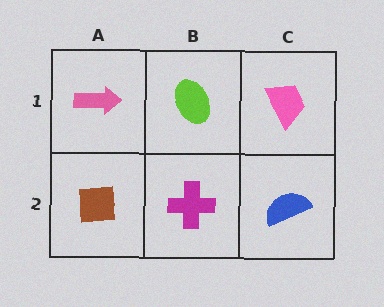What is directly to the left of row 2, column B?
A brown square.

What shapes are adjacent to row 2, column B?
A lime ellipse (row 1, column B), a brown square (row 2, column A), a blue semicircle (row 2, column C).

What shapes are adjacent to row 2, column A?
A pink arrow (row 1, column A), a magenta cross (row 2, column B).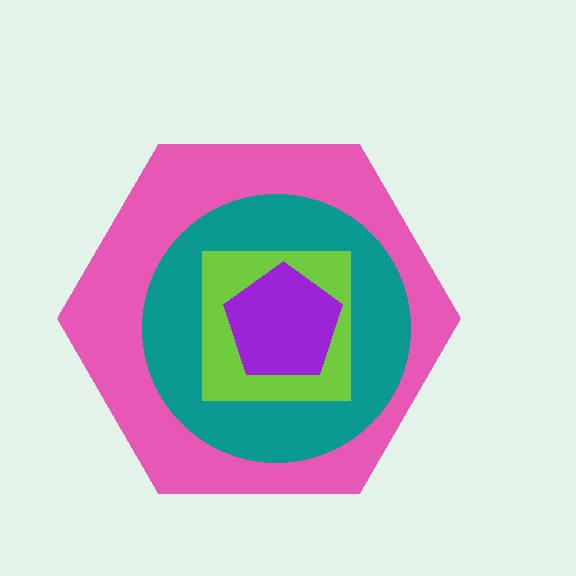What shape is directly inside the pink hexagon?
The teal circle.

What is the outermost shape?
The pink hexagon.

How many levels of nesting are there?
4.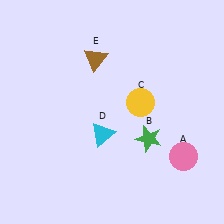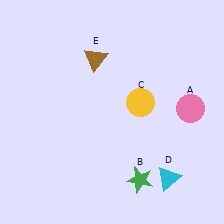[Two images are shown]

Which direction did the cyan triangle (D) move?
The cyan triangle (D) moved right.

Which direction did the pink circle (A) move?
The pink circle (A) moved up.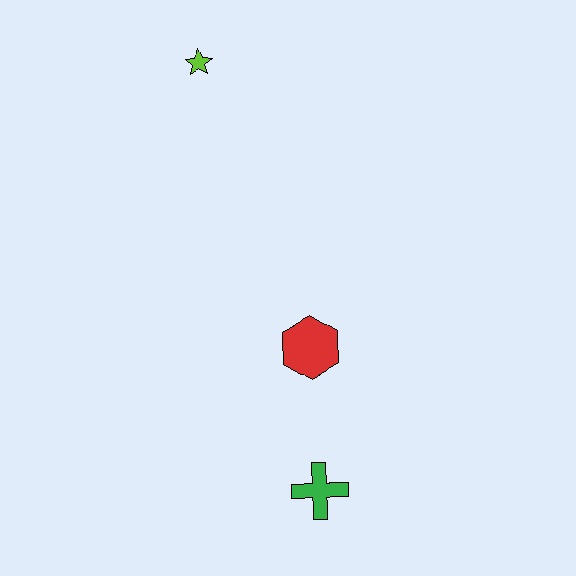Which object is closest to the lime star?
The red hexagon is closest to the lime star.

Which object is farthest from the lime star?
The green cross is farthest from the lime star.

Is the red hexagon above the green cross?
Yes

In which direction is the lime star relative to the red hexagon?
The lime star is above the red hexagon.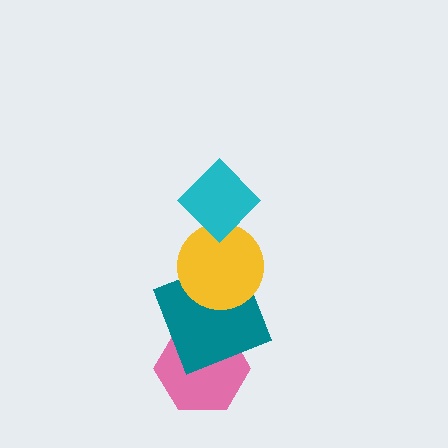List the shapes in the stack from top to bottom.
From top to bottom: the cyan diamond, the yellow circle, the teal square, the pink hexagon.